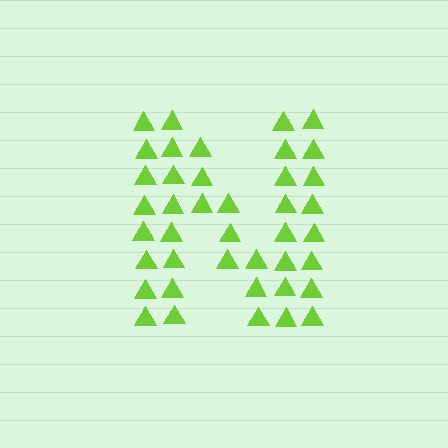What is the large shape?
The large shape is the letter N.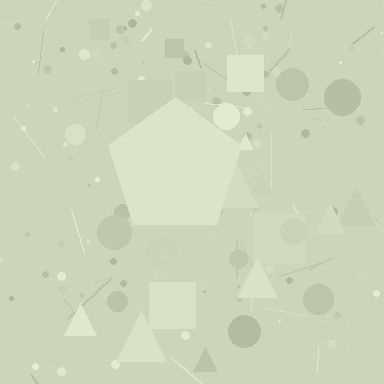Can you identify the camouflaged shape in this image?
The camouflaged shape is a pentagon.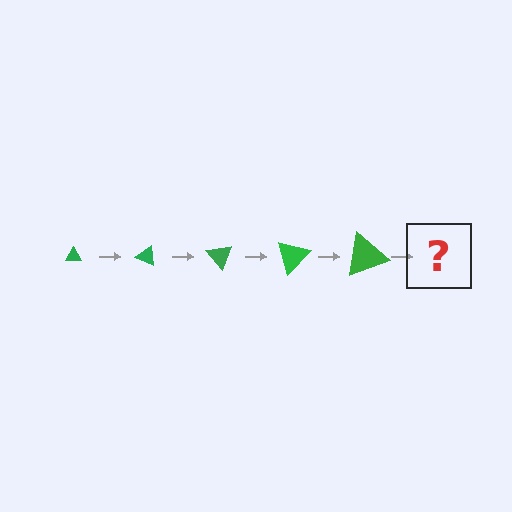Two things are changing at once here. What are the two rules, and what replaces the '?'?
The two rules are that the triangle grows larger each step and it rotates 25 degrees each step. The '?' should be a triangle, larger than the previous one and rotated 125 degrees from the start.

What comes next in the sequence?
The next element should be a triangle, larger than the previous one and rotated 125 degrees from the start.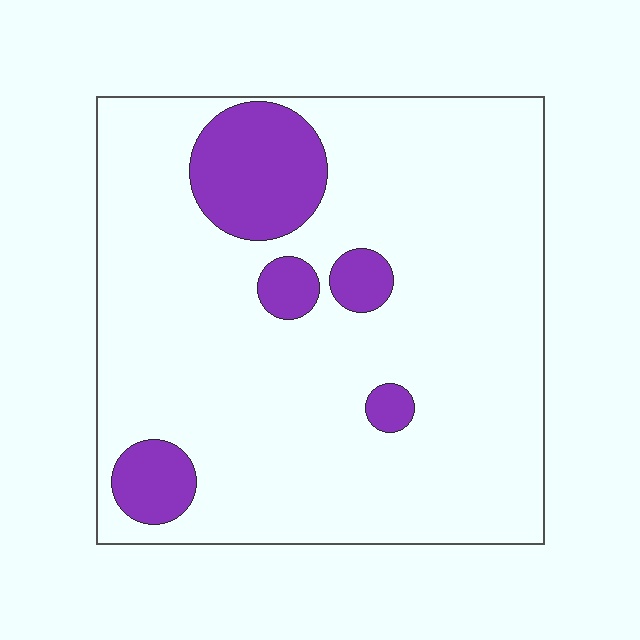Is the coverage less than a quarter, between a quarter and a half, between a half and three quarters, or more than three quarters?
Less than a quarter.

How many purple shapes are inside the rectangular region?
5.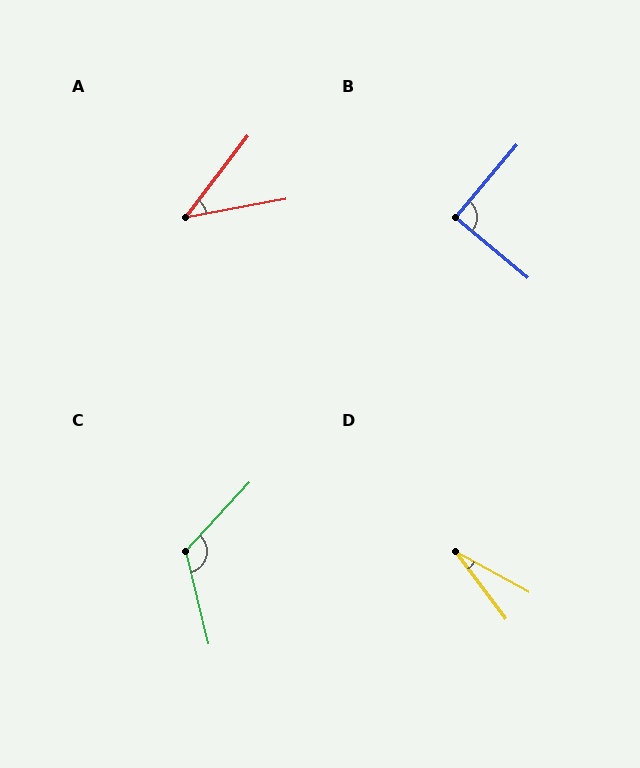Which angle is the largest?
C, at approximately 124 degrees.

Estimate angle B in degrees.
Approximately 89 degrees.